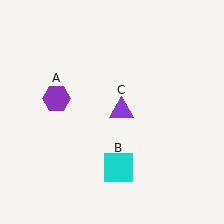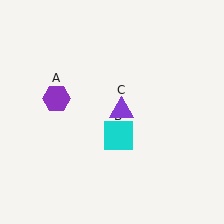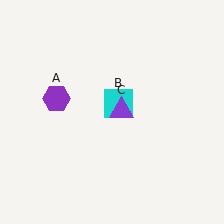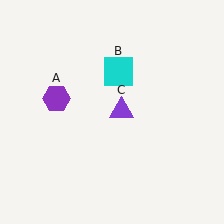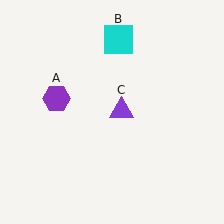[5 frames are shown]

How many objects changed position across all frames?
1 object changed position: cyan square (object B).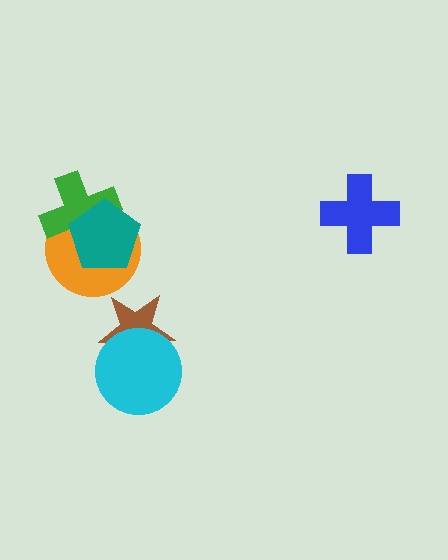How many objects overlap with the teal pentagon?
2 objects overlap with the teal pentagon.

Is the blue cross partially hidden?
No, no other shape covers it.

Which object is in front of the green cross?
The teal pentagon is in front of the green cross.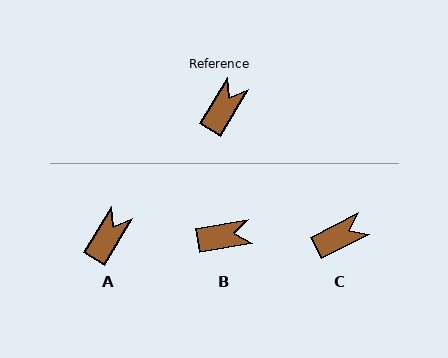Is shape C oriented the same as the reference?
No, it is off by about 33 degrees.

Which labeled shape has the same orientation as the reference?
A.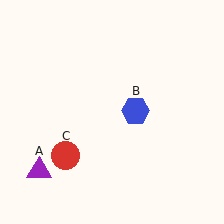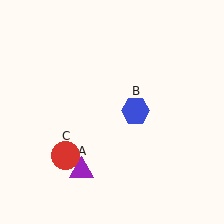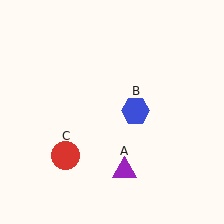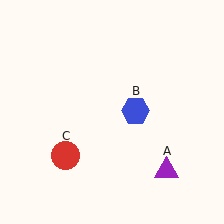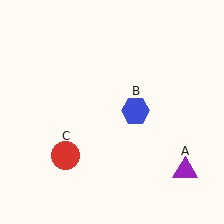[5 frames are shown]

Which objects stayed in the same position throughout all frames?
Blue hexagon (object B) and red circle (object C) remained stationary.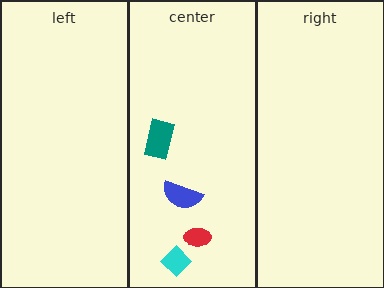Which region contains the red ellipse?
The center region.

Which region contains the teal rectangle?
The center region.